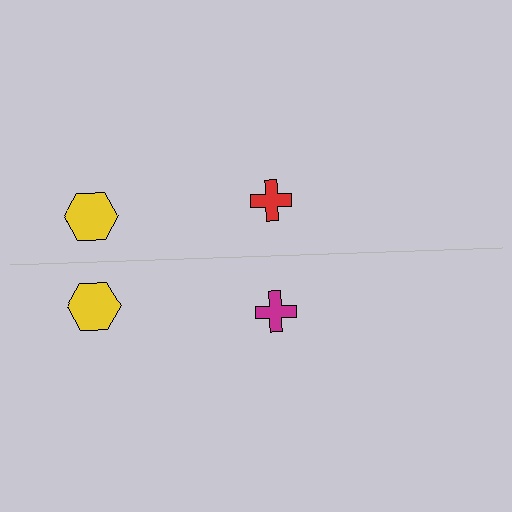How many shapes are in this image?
There are 4 shapes in this image.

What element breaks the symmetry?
The magenta cross on the bottom side breaks the symmetry — its mirror counterpart is red.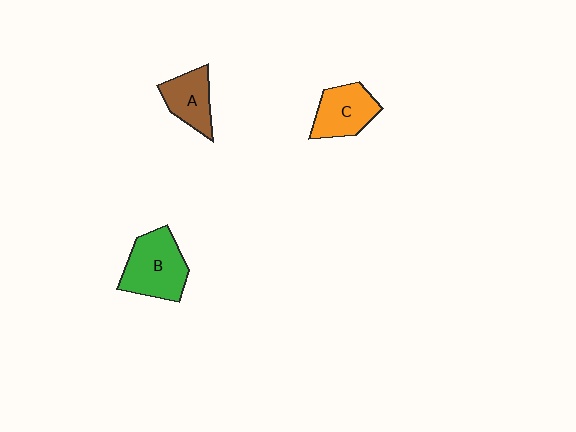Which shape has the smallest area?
Shape A (brown).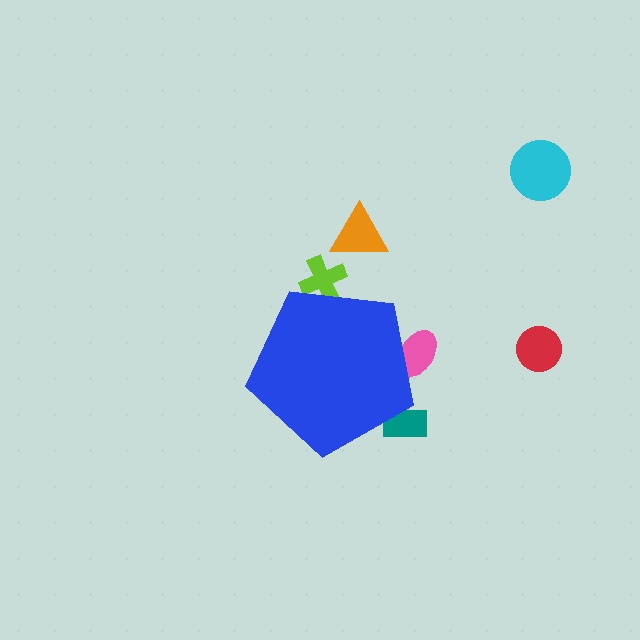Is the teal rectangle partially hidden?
Yes, the teal rectangle is partially hidden behind the blue pentagon.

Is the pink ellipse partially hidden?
Yes, the pink ellipse is partially hidden behind the blue pentagon.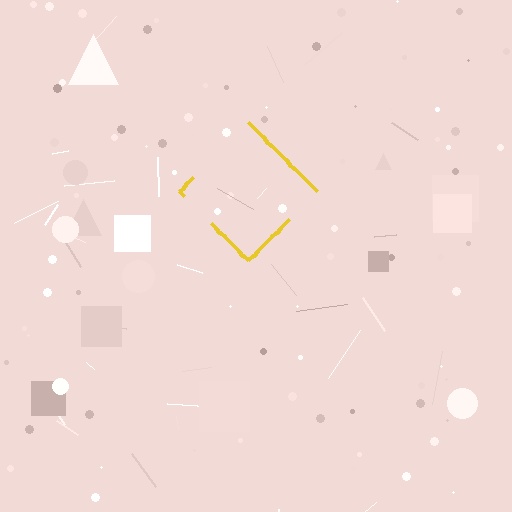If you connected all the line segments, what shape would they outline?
They would outline a diamond.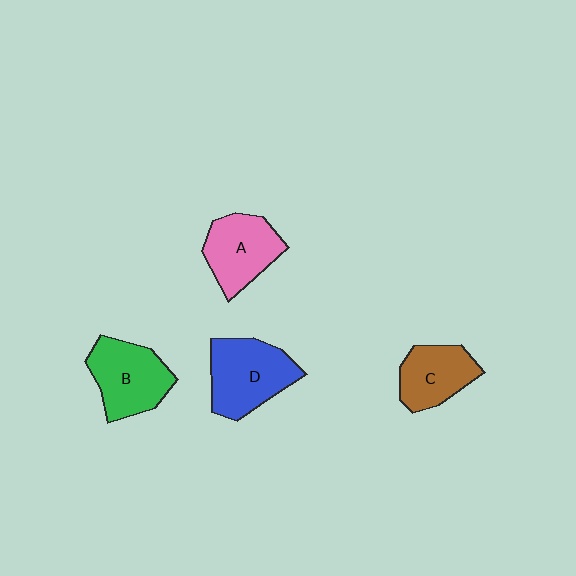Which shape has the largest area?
Shape D (blue).